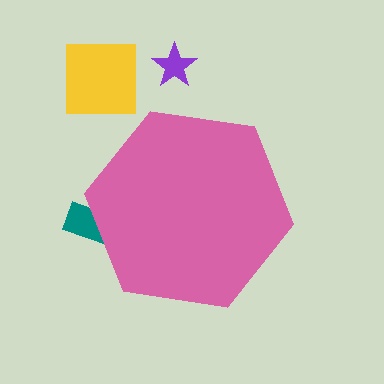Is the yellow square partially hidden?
No, the yellow square is fully visible.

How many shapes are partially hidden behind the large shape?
1 shape is partially hidden.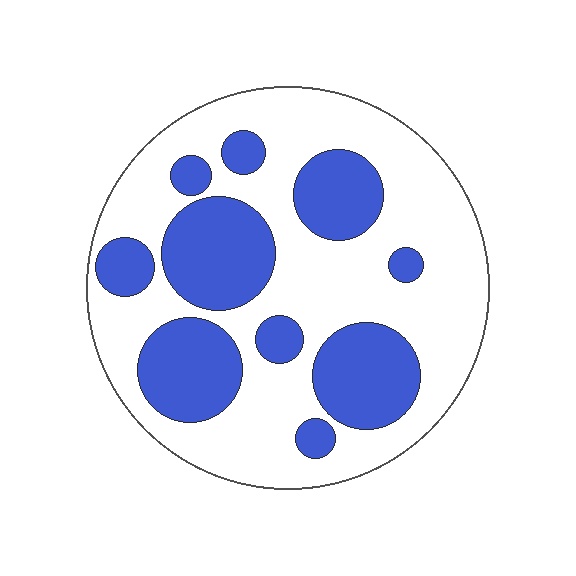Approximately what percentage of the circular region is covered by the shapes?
Approximately 35%.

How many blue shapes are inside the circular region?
10.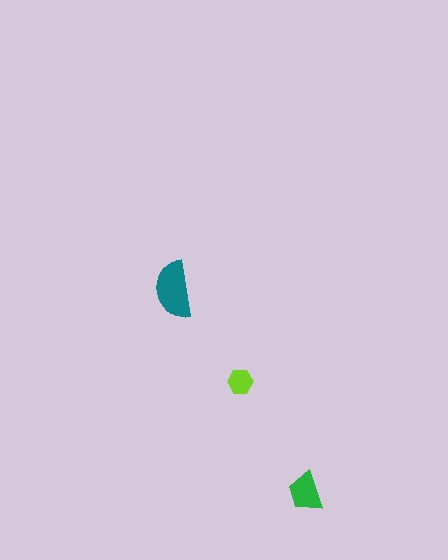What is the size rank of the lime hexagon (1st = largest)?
3rd.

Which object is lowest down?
The green trapezoid is bottommost.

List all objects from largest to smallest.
The teal semicircle, the green trapezoid, the lime hexagon.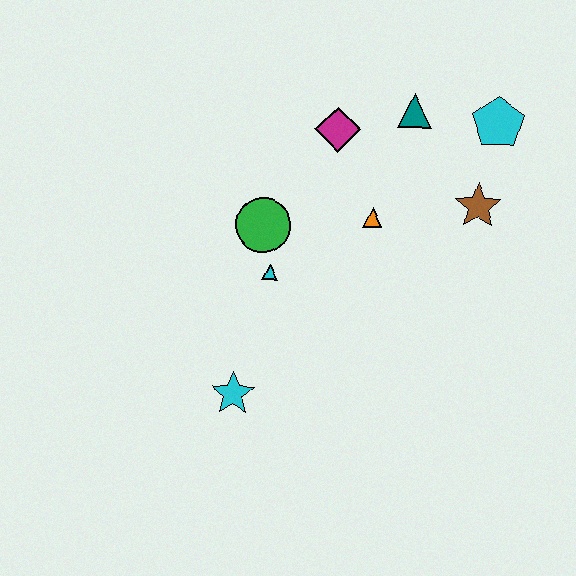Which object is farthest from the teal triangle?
The cyan star is farthest from the teal triangle.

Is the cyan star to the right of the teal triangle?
No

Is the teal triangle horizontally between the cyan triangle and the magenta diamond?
No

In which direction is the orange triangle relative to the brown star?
The orange triangle is to the left of the brown star.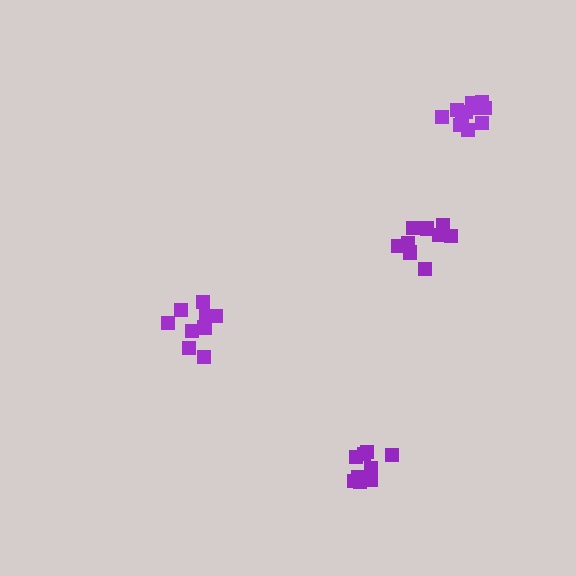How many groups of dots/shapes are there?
There are 4 groups.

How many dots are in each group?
Group 1: 11 dots, Group 2: 10 dots, Group 3: 10 dots, Group 4: 12 dots (43 total).